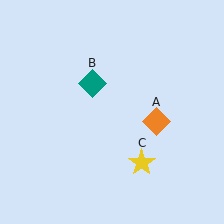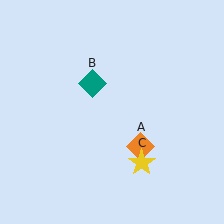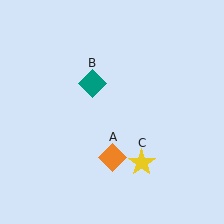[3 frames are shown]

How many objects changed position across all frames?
1 object changed position: orange diamond (object A).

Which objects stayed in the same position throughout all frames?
Teal diamond (object B) and yellow star (object C) remained stationary.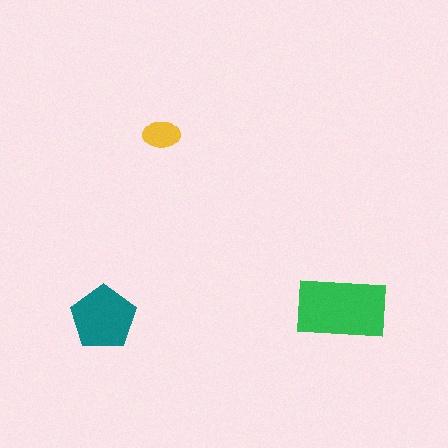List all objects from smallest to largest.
The yellow ellipse, the teal pentagon, the green rectangle.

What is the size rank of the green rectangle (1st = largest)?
1st.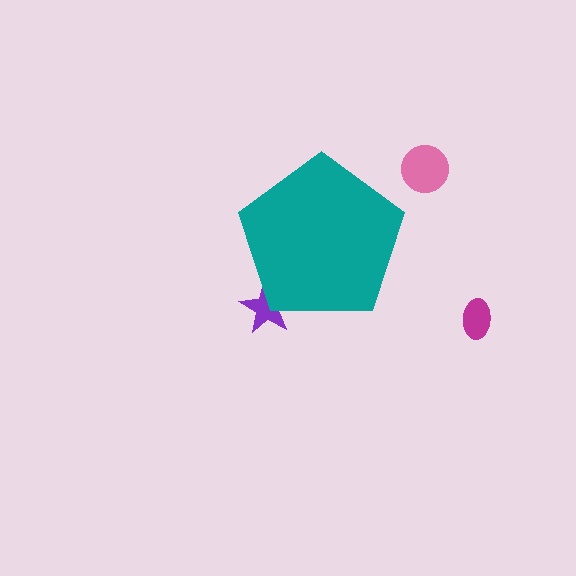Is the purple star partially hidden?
Yes, the purple star is partially hidden behind the teal pentagon.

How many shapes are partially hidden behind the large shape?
1 shape is partially hidden.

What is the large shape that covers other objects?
A teal pentagon.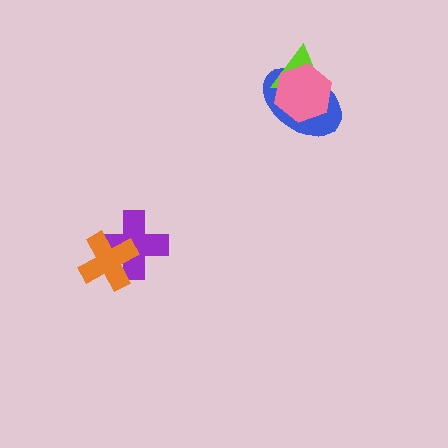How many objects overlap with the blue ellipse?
2 objects overlap with the blue ellipse.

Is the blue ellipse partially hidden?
Yes, it is partially covered by another shape.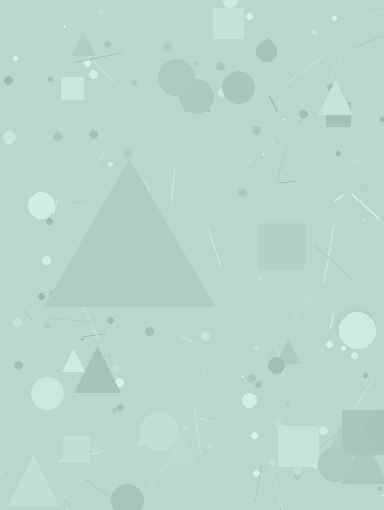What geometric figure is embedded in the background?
A triangle is embedded in the background.